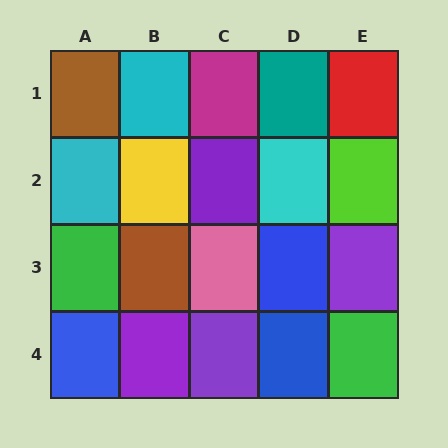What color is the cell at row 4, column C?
Purple.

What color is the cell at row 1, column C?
Magenta.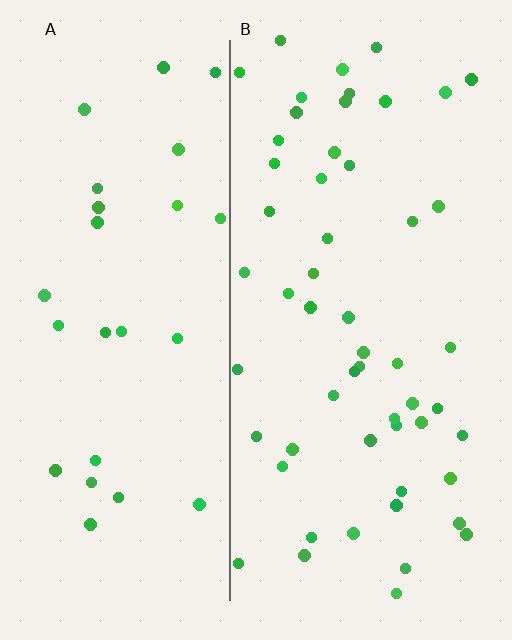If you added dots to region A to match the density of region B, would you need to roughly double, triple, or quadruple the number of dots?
Approximately double.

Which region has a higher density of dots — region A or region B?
B (the right).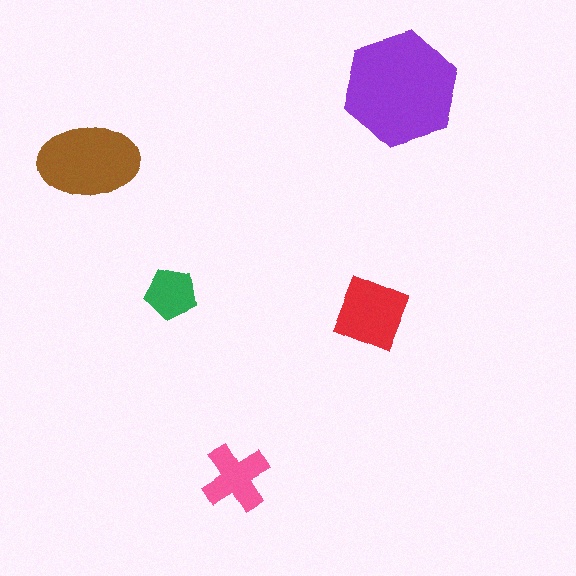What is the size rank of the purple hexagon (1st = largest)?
1st.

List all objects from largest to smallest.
The purple hexagon, the brown ellipse, the red square, the pink cross, the green pentagon.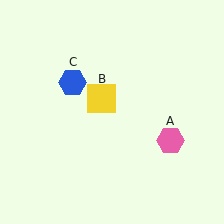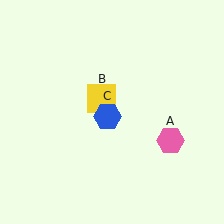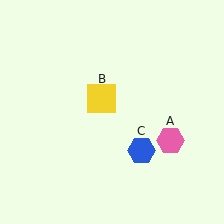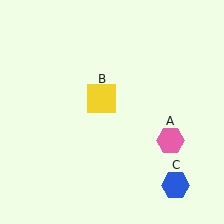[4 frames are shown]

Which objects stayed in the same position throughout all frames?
Pink hexagon (object A) and yellow square (object B) remained stationary.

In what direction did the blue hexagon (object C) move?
The blue hexagon (object C) moved down and to the right.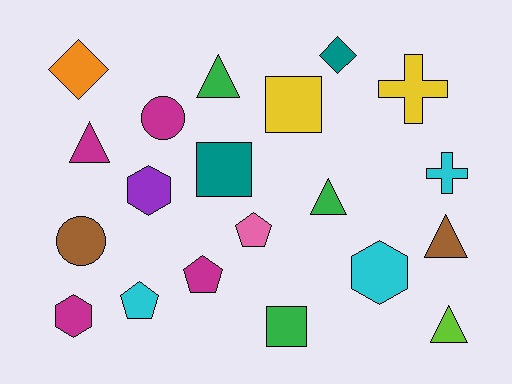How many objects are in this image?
There are 20 objects.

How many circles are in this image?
There are 2 circles.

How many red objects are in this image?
There are no red objects.